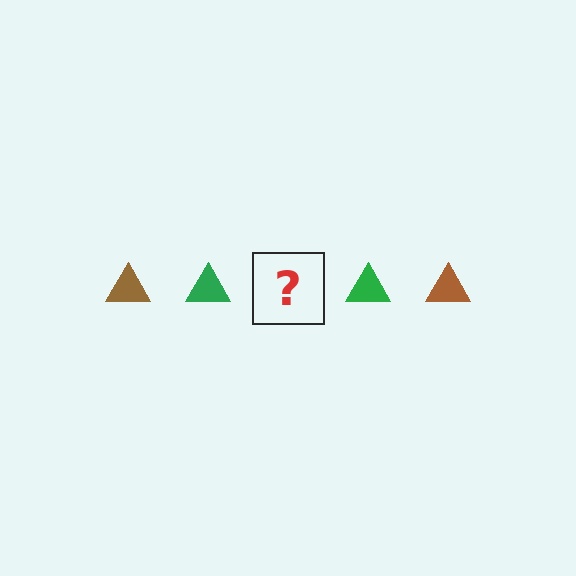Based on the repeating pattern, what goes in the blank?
The blank should be a brown triangle.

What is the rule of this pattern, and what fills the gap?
The rule is that the pattern cycles through brown, green triangles. The gap should be filled with a brown triangle.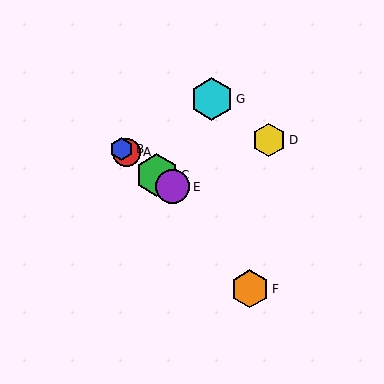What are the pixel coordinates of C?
Object C is at (157, 175).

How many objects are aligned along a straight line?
4 objects (A, B, C, E) are aligned along a straight line.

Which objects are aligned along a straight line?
Objects A, B, C, E are aligned along a straight line.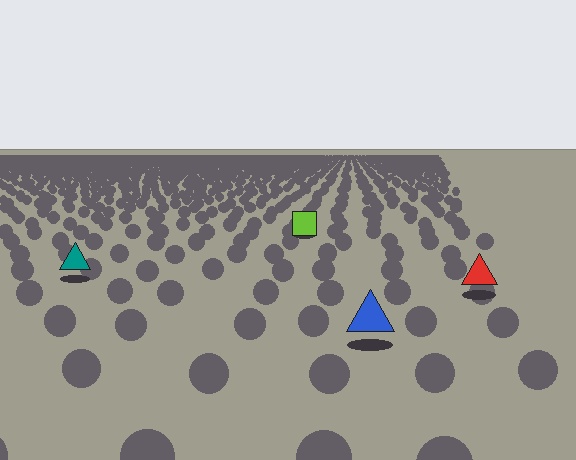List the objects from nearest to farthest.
From nearest to farthest: the blue triangle, the red triangle, the teal triangle, the lime square.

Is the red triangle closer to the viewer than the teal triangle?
Yes. The red triangle is closer — you can tell from the texture gradient: the ground texture is coarser near it.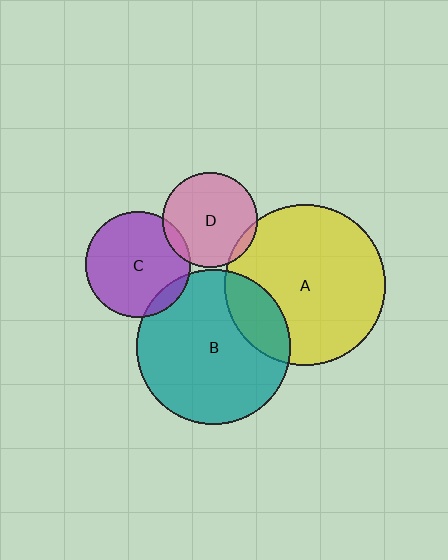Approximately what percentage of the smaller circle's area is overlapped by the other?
Approximately 20%.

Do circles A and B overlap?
Yes.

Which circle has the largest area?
Circle A (yellow).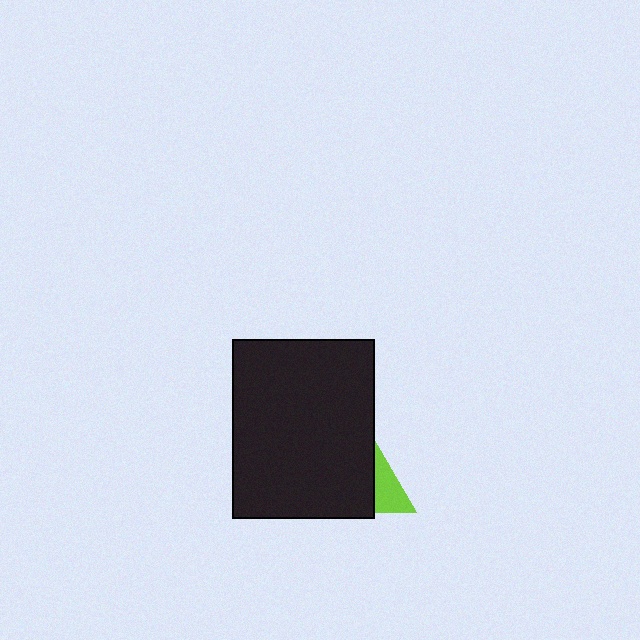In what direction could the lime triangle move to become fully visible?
The lime triangle could move right. That would shift it out from behind the black rectangle entirely.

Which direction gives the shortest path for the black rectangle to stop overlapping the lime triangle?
Moving left gives the shortest separation.